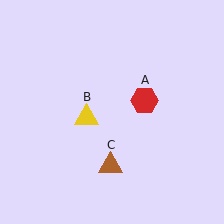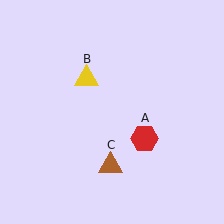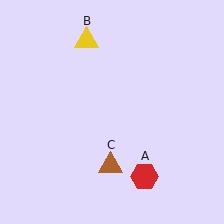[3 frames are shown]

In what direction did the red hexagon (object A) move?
The red hexagon (object A) moved down.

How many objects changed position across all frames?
2 objects changed position: red hexagon (object A), yellow triangle (object B).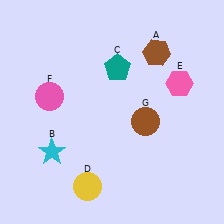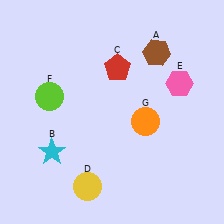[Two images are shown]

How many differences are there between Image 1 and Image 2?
There are 3 differences between the two images.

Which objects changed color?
C changed from teal to red. F changed from pink to lime. G changed from brown to orange.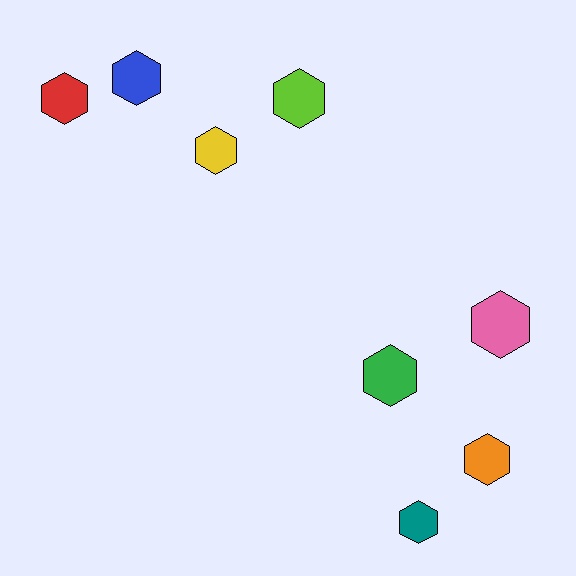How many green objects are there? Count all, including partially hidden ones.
There is 1 green object.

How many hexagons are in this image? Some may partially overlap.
There are 8 hexagons.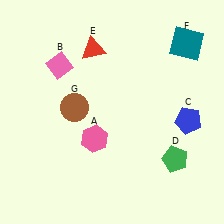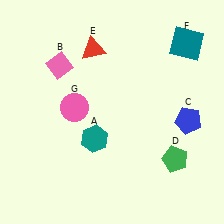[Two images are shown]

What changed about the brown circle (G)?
In Image 1, G is brown. In Image 2, it changed to pink.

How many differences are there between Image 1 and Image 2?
There are 2 differences between the two images.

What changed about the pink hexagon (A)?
In Image 1, A is pink. In Image 2, it changed to teal.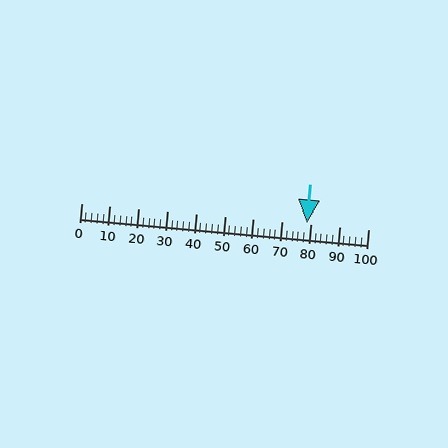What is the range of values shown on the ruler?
The ruler shows values from 0 to 100.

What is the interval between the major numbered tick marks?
The major tick marks are spaced 10 units apart.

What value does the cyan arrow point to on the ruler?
The cyan arrow points to approximately 78.